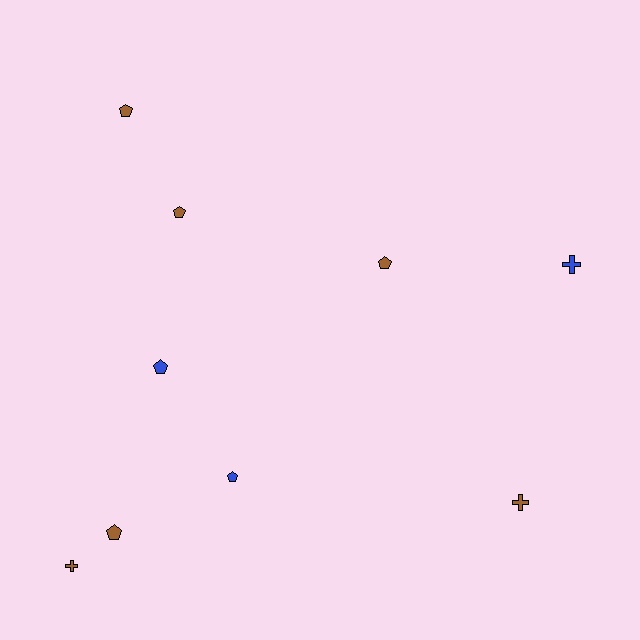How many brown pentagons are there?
There are 4 brown pentagons.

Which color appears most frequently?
Brown, with 6 objects.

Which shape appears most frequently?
Pentagon, with 6 objects.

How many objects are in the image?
There are 9 objects.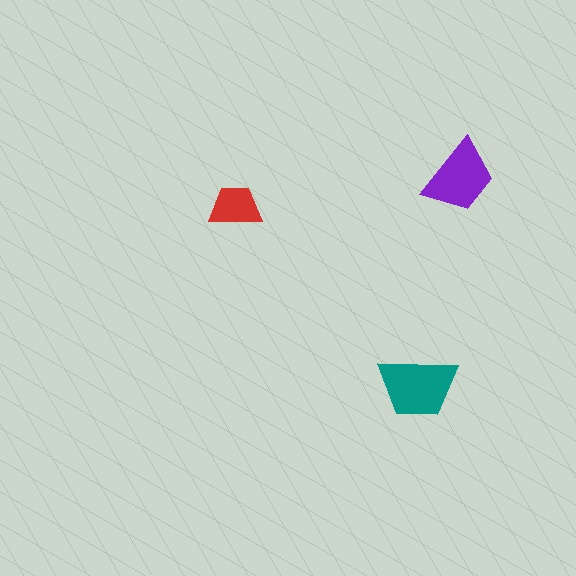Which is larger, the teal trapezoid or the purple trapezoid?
The teal one.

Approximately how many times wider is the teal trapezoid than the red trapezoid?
About 1.5 times wider.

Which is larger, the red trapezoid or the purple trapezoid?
The purple one.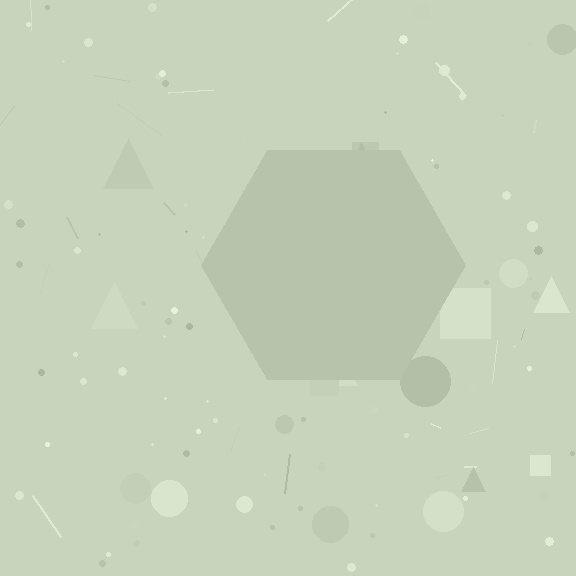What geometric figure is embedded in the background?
A hexagon is embedded in the background.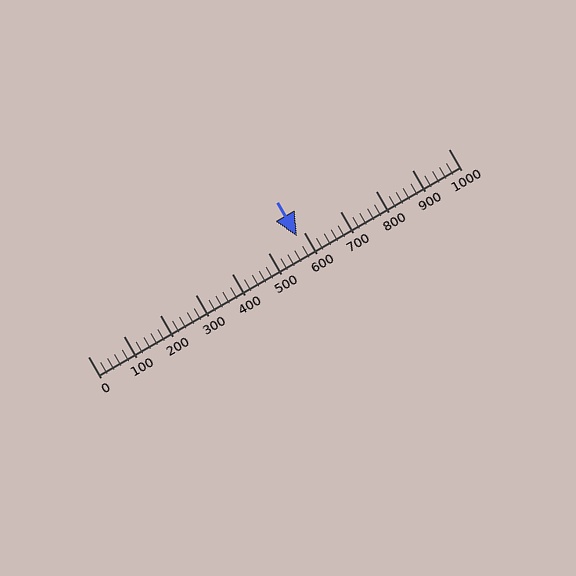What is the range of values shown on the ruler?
The ruler shows values from 0 to 1000.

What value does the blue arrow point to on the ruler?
The blue arrow points to approximately 580.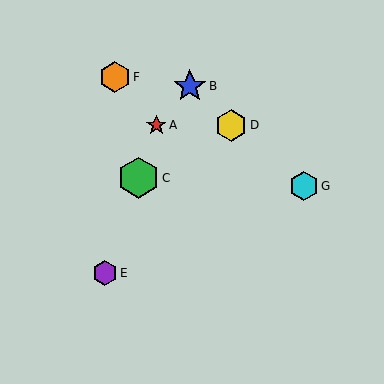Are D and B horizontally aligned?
No, D is at y≈125 and B is at y≈86.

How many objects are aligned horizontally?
2 objects (A, D) are aligned horizontally.